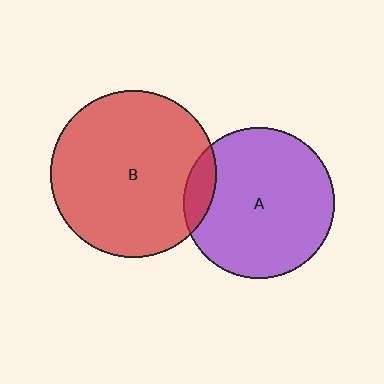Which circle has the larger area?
Circle B (red).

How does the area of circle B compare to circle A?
Approximately 1.2 times.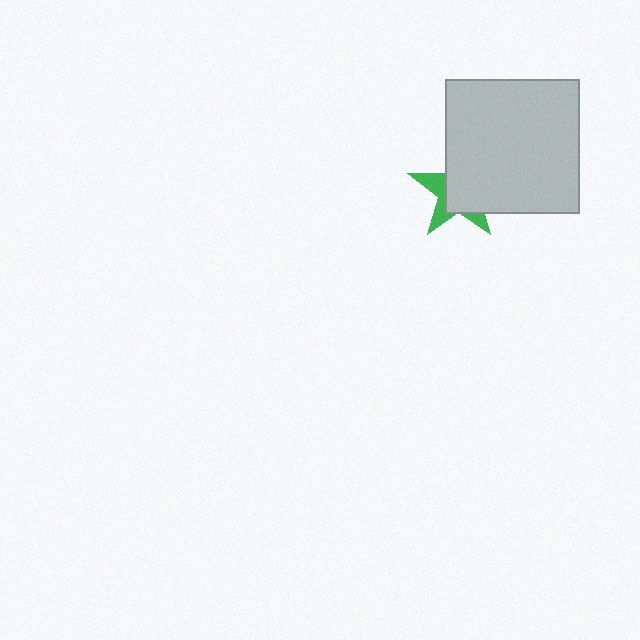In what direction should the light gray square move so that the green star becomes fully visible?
The light gray square should move toward the upper-right. That is the shortest direction to clear the overlap and leave the green star fully visible.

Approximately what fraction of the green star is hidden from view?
Roughly 65% of the green star is hidden behind the light gray square.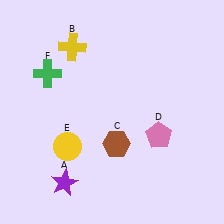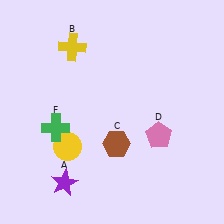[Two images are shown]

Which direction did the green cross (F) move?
The green cross (F) moved down.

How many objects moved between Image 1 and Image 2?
1 object moved between the two images.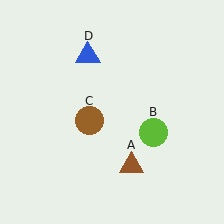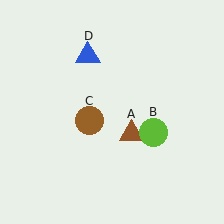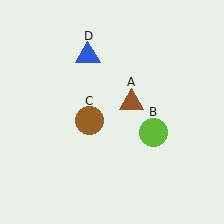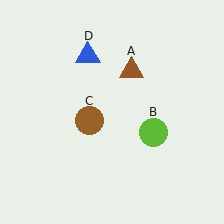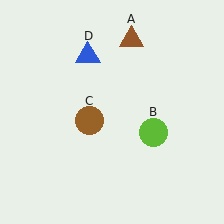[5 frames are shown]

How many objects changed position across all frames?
1 object changed position: brown triangle (object A).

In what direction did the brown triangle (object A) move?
The brown triangle (object A) moved up.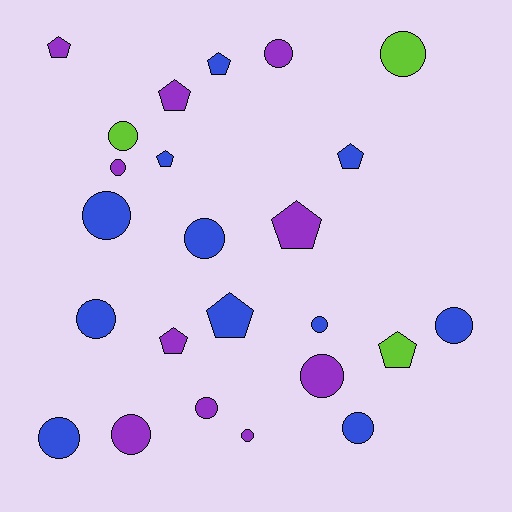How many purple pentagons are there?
There are 4 purple pentagons.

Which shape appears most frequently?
Circle, with 15 objects.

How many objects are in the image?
There are 24 objects.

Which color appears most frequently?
Blue, with 11 objects.